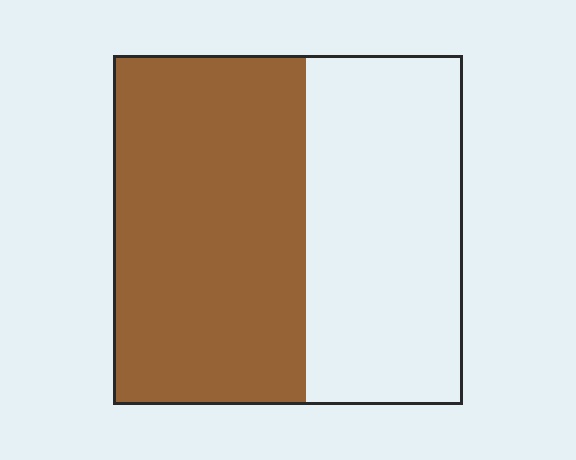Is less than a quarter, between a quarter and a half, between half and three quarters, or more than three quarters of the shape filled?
Between half and three quarters.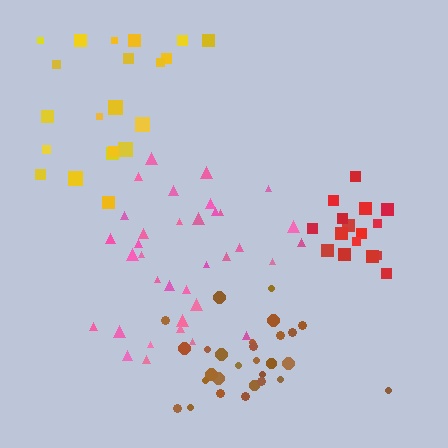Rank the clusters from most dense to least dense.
red, brown, pink, yellow.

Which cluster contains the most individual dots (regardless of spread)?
Pink (35).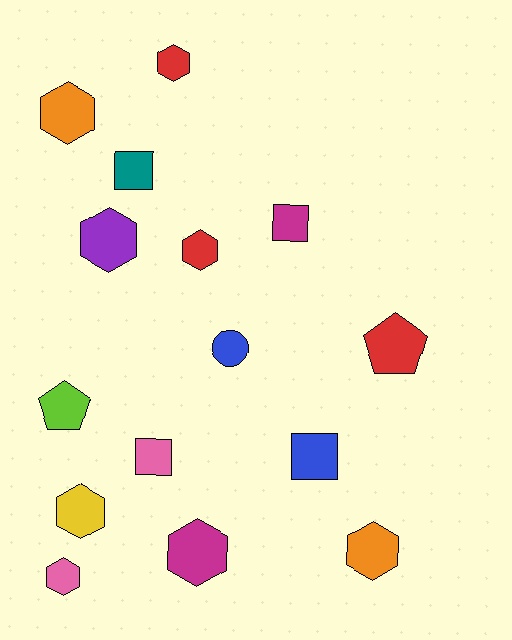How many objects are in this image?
There are 15 objects.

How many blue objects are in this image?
There are 2 blue objects.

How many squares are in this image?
There are 4 squares.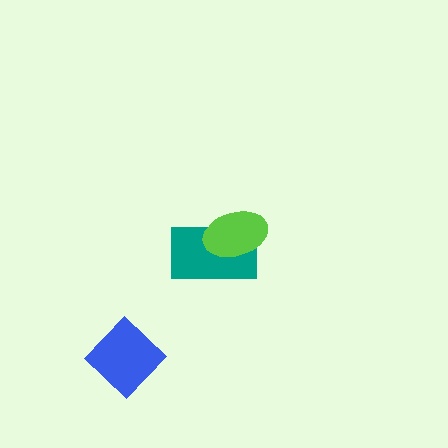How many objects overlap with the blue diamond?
0 objects overlap with the blue diamond.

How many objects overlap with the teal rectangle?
1 object overlaps with the teal rectangle.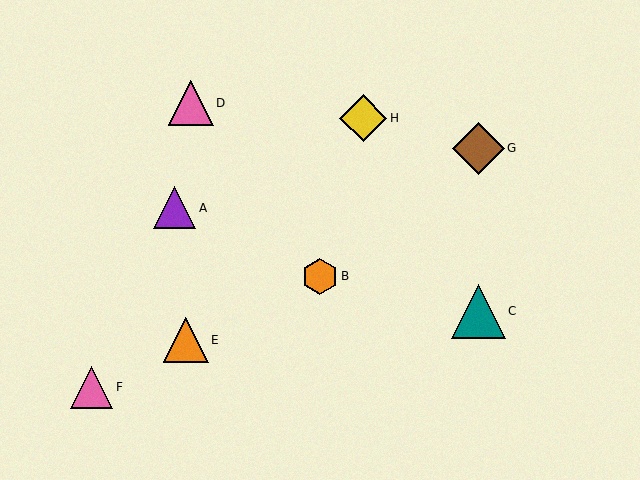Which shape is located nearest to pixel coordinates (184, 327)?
The orange triangle (labeled E) at (186, 340) is nearest to that location.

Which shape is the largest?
The teal triangle (labeled C) is the largest.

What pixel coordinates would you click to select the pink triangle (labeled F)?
Click at (91, 387) to select the pink triangle F.